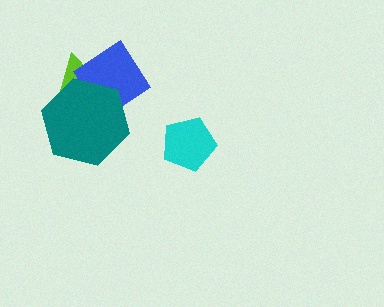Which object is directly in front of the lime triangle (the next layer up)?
The blue diamond is directly in front of the lime triangle.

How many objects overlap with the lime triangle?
2 objects overlap with the lime triangle.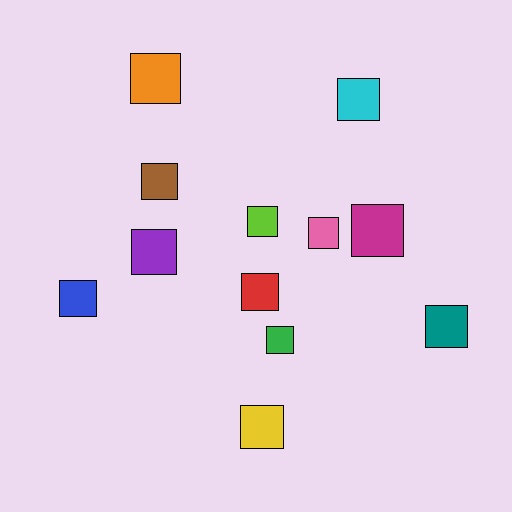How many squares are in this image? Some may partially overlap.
There are 12 squares.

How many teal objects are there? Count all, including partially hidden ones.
There is 1 teal object.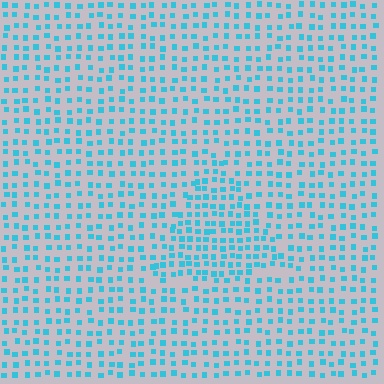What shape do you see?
I see a triangle.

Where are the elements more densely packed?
The elements are more densely packed inside the triangle boundary.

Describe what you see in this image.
The image contains small cyan elements arranged at two different densities. A triangle-shaped region is visible where the elements are more densely packed than the surrounding area.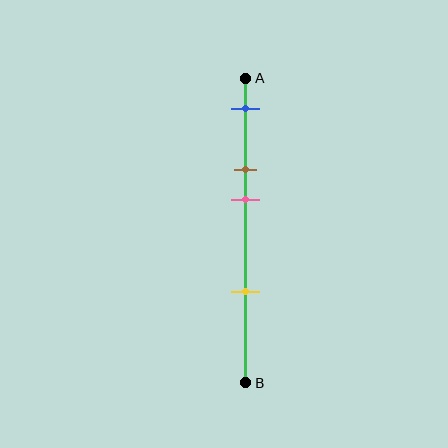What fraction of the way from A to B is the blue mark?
The blue mark is approximately 10% (0.1) of the way from A to B.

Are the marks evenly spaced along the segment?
No, the marks are not evenly spaced.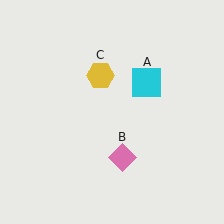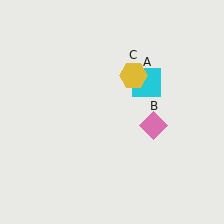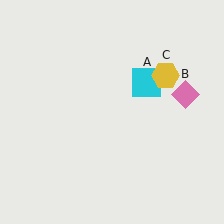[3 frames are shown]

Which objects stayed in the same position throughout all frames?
Cyan square (object A) remained stationary.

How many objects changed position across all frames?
2 objects changed position: pink diamond (object B), yellow hexagon (object C).